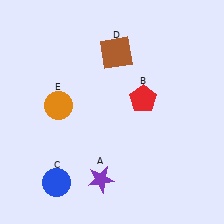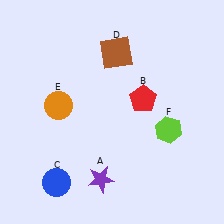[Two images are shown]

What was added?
A lime hexagon (F) was added in Image 2.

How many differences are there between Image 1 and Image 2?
There is 1 difference between the two images.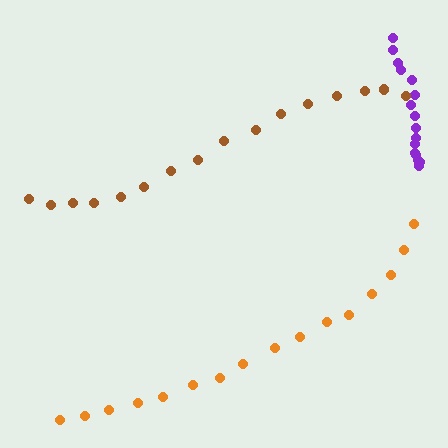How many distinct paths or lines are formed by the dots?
There are 3 distinct paths.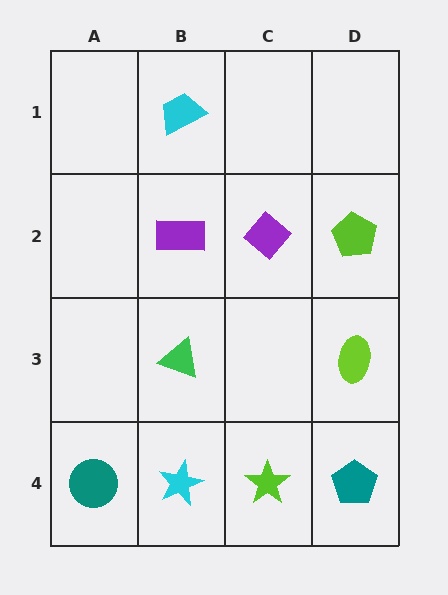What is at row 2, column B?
A purple rectangle.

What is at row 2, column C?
A purple diamond.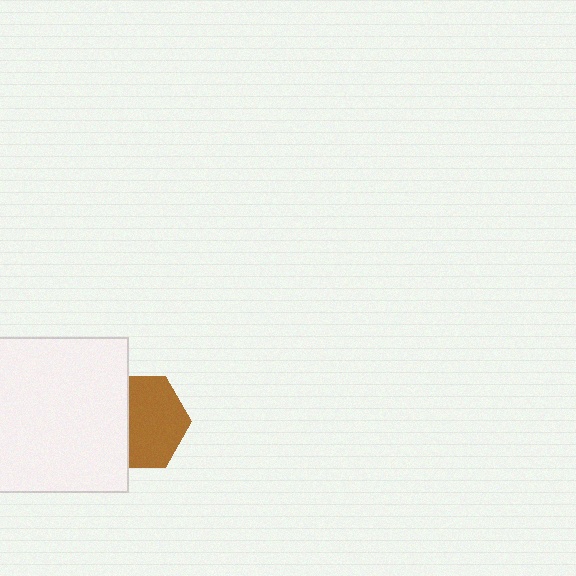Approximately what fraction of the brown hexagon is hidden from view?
Roughly 38% of the brown hexagon is hidden behind the white square.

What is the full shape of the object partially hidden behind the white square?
The partially hidden object is a brown hexagon.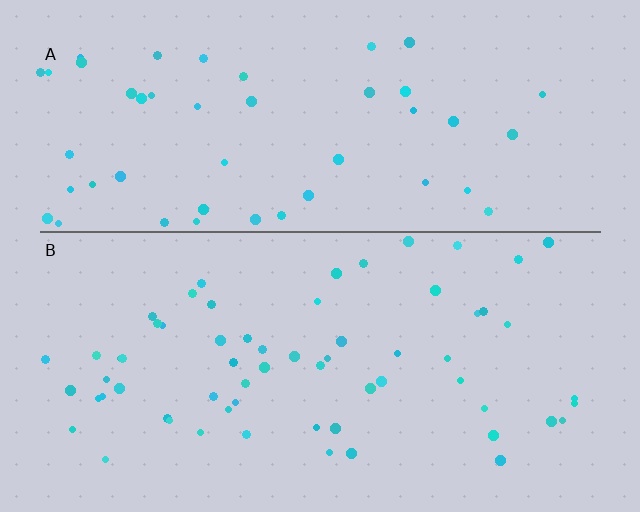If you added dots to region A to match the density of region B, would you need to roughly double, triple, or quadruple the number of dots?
Approximately double.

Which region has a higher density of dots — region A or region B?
B (the bottom).